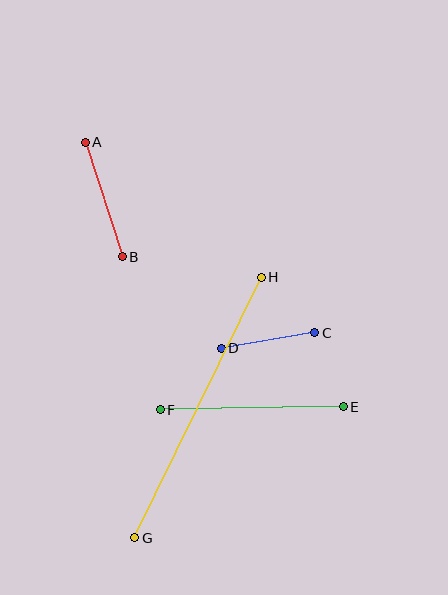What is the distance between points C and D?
The distance is approximately 95 pixels.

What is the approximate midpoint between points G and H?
The midpoint is at approximately (198, 408) pixels.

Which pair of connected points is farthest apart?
Points G and H are farthest apart.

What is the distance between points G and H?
The distance is approximately 289 pixels.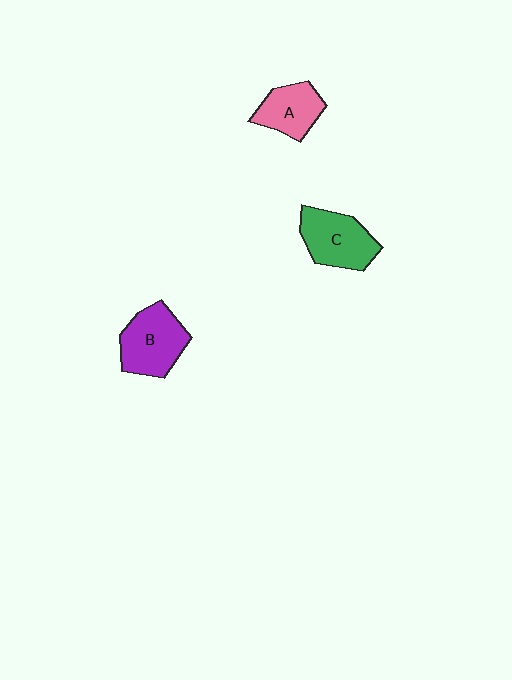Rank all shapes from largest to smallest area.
From largest to smallest: B (purple), C (green), A (pink).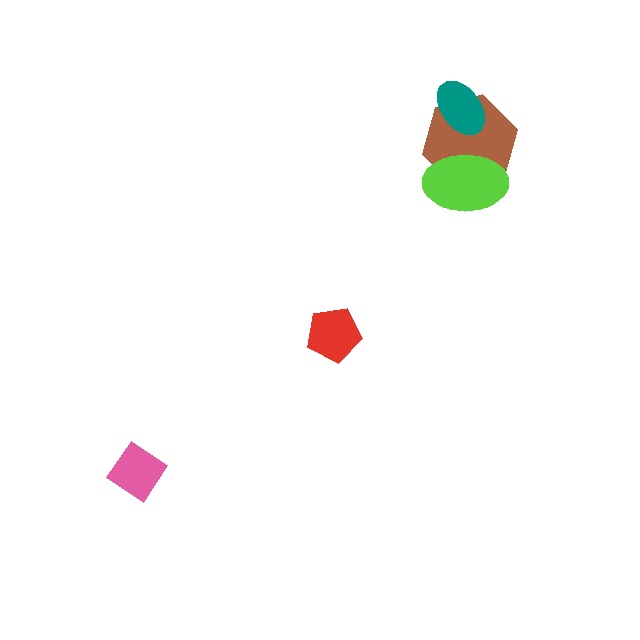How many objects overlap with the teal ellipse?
1 object overlaps with the teal ellipse.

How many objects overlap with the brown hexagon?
2 objects overlap with the brown hexagon.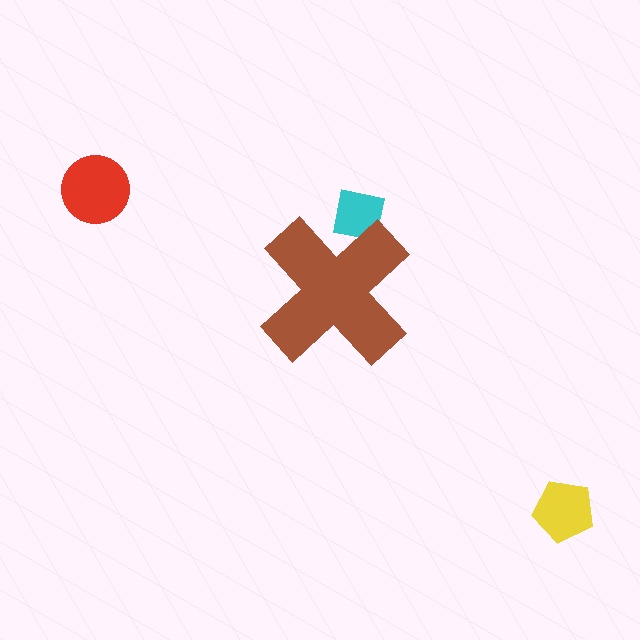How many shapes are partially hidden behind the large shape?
1 shape is partially hidden.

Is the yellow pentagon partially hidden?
No, the yellow pentagon is fully visible.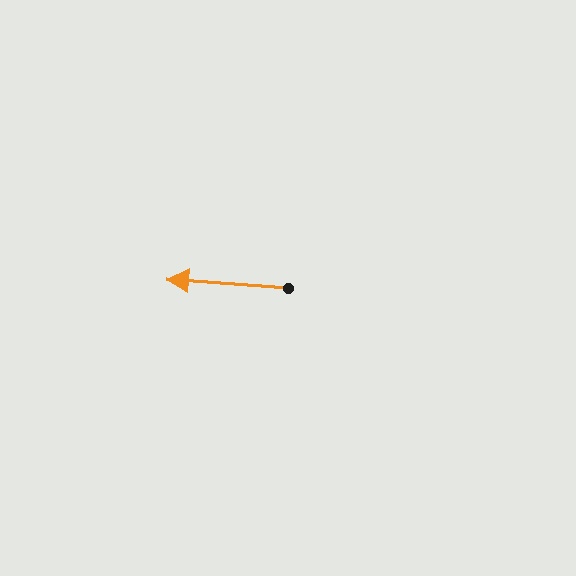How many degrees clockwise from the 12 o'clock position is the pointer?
Approximately 274 degrees.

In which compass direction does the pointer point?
West.